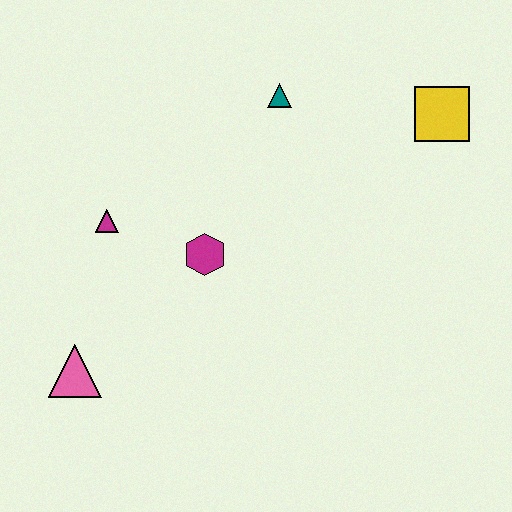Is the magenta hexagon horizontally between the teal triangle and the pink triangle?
Yes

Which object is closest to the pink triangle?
The magenta triangle is closest to the pink triangle.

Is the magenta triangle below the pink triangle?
No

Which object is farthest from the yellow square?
The pink triangle is farthest from the yellow square.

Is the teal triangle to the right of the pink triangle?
Yes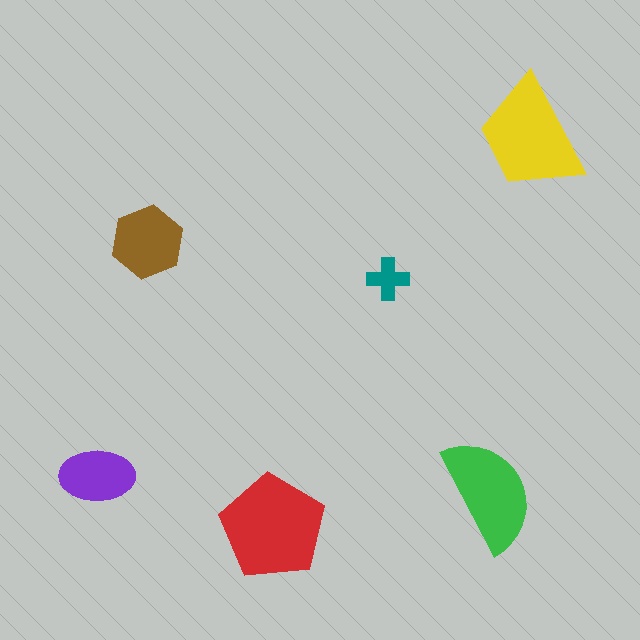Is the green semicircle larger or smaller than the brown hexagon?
Larger.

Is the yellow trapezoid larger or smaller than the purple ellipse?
Larger.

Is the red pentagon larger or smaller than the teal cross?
Larger.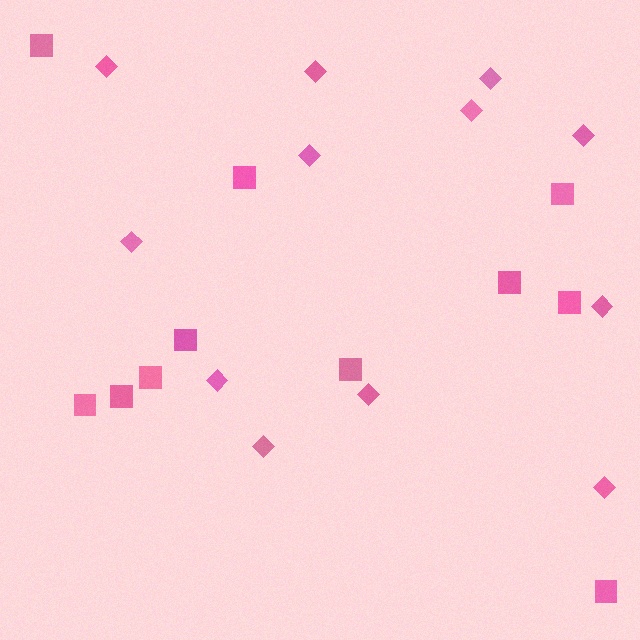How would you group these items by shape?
There are 2 groups: one group of squares (11) and one group of diamonds (12).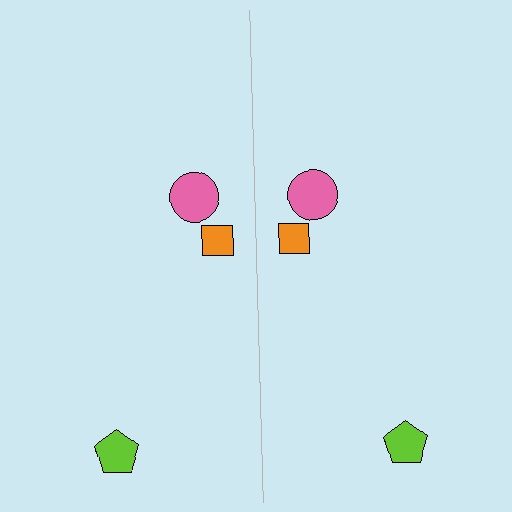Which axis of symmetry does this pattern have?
The pattern has a vertical axis of symmetry running through the center of the image.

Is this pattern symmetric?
Yes, this pattern has bilateral (reflection) symmetry.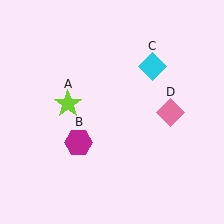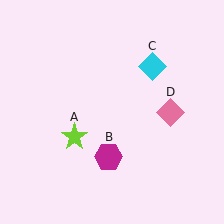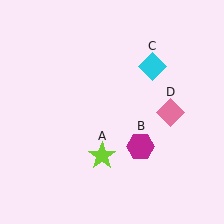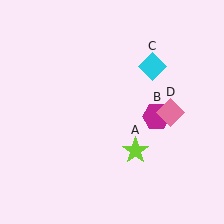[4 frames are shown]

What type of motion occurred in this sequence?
The lime star (object A), magenta hexagon (object B) rotated counterclockwise around the center of the scene.